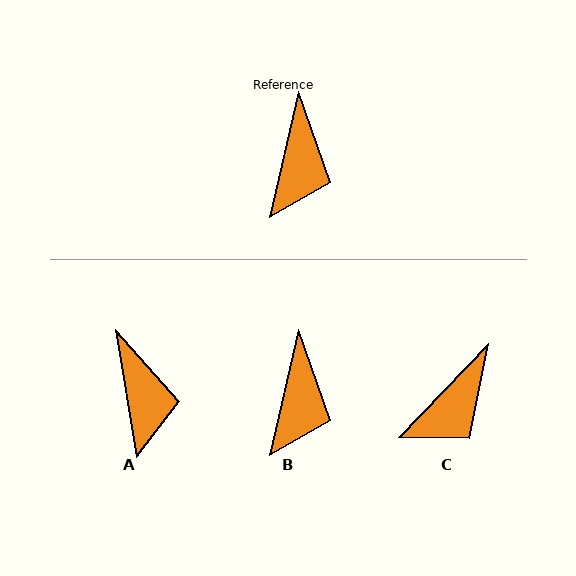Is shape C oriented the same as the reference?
No, it is off by about 31 degrees.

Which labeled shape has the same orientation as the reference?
B.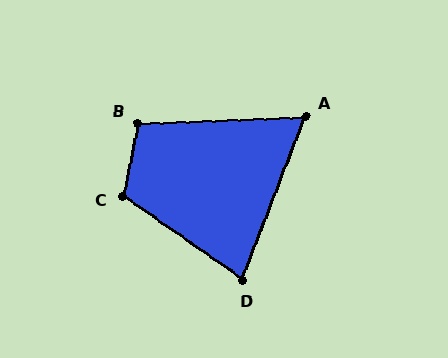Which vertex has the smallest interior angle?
A, at approximately 66 degrees.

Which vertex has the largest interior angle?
C, at approximately 114 degrees.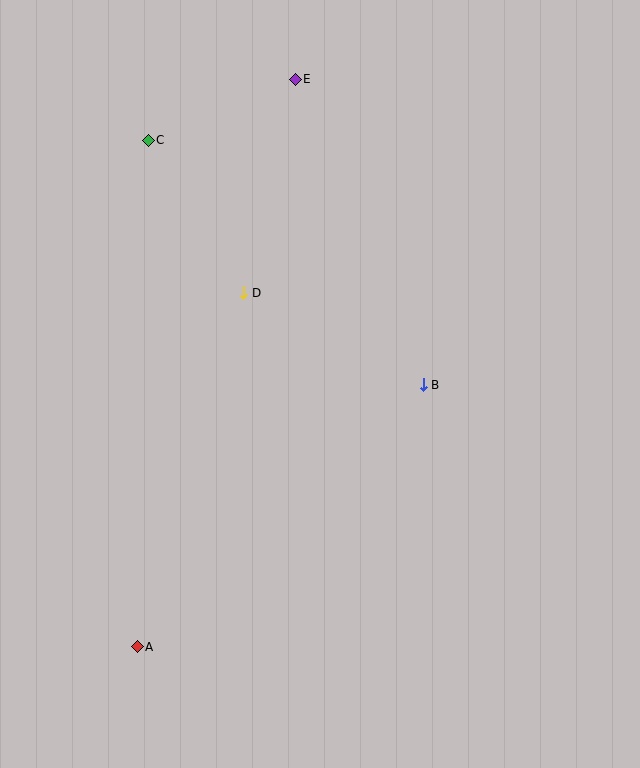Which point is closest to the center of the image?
Point B at (423, 385) is closest to the center.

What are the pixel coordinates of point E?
Point E is at (295, 79).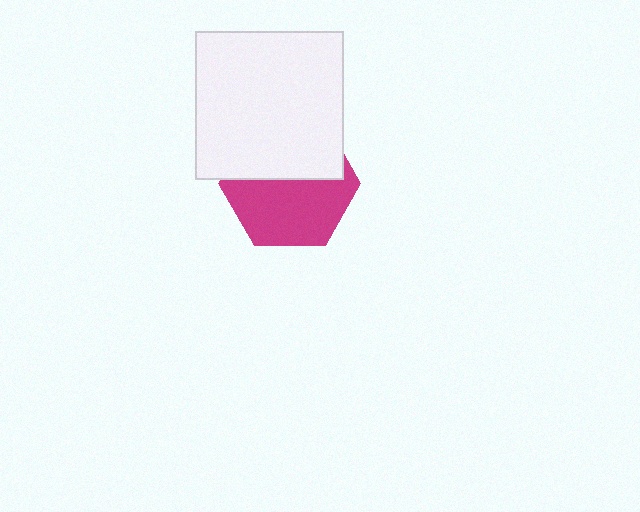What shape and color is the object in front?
The object in front is a white square.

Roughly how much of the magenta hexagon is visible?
About half of it is visible (roughly 56%).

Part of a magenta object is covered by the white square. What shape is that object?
It is a hexagon.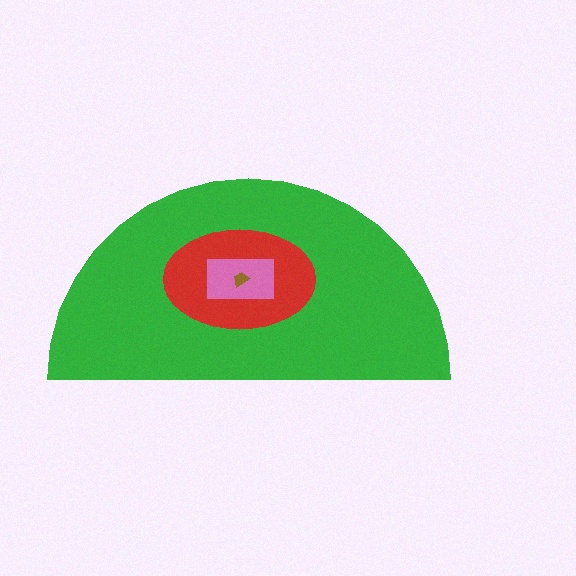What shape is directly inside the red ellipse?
The pink rectangle.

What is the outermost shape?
The green semicircle.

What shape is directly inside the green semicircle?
The red ellipse.